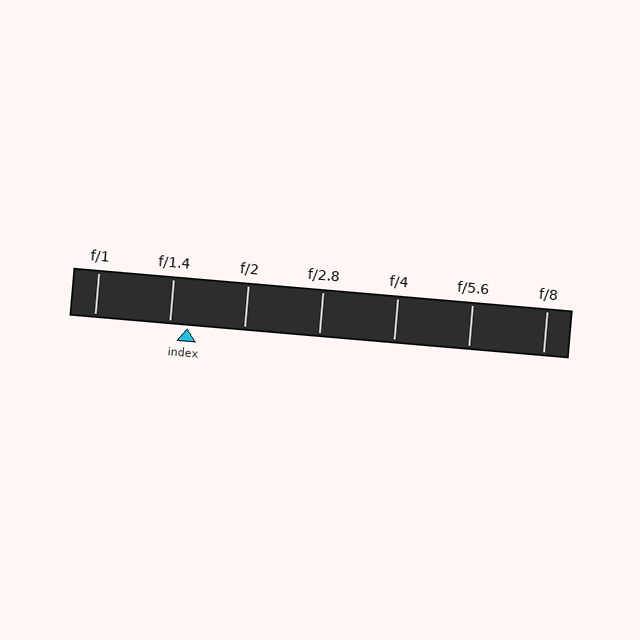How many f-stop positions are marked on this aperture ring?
There are 7 f-stop positions marked.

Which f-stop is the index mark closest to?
The index mark is closest to f/1.4.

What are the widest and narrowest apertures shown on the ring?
The widest aperture shown is f/1 and the narrowest is f/8.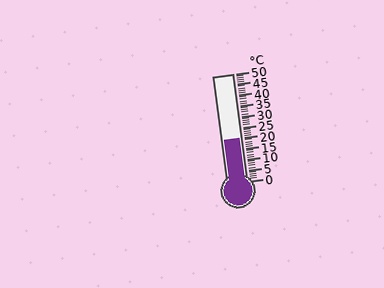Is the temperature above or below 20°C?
The temperature is at 20°C.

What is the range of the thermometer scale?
The thermometer scale ranges from 0°C to 50°C.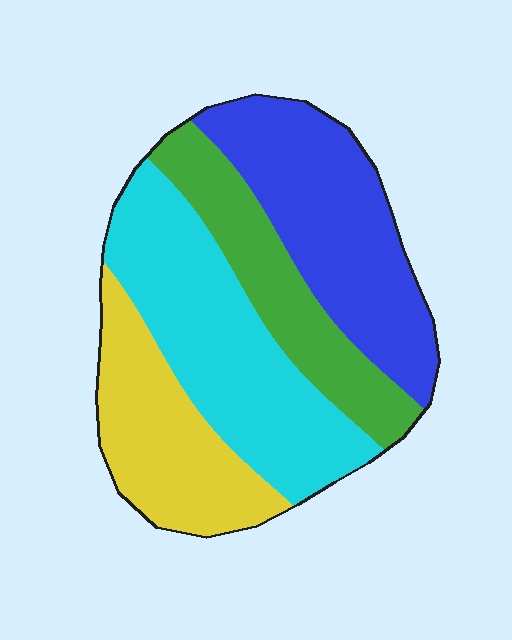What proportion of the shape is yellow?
Yellow takes up about one fifth (1/5) of the shape.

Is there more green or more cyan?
Cyan.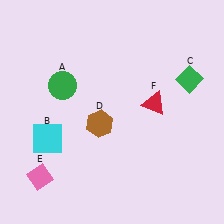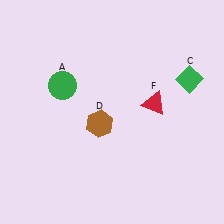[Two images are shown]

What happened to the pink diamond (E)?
The pink diamond (E) was removed in Image 2. It was in the bottom-left area of Image 1.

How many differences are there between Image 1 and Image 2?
There are 2 differences between the two images.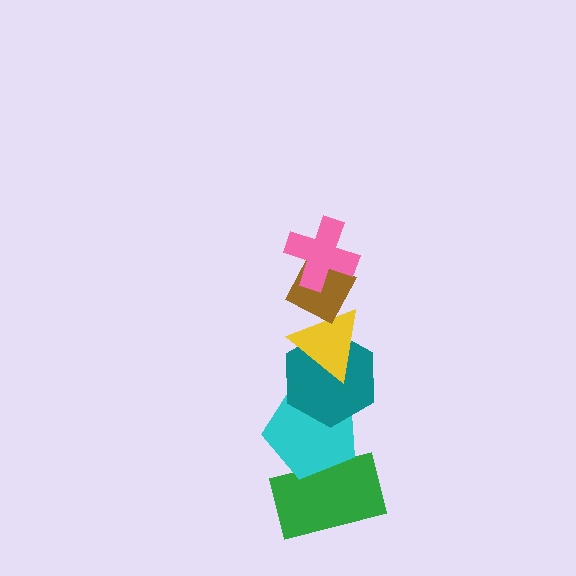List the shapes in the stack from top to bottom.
From top to bottom: the pink cross, the brown diamond, the yellow triangle, the teal hexagon, the cyan pentagon, the green rectangle.